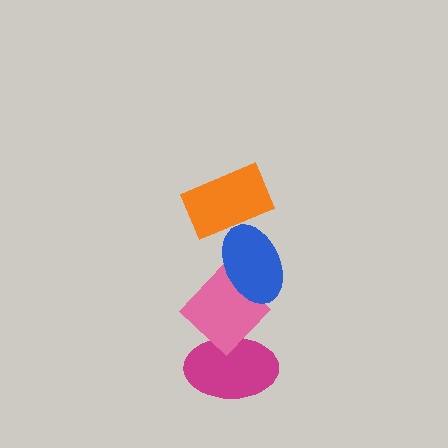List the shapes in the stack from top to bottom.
From top to bottom: the orange rectangle, the blue ellipse, the pink diamond, the magenta ellipse.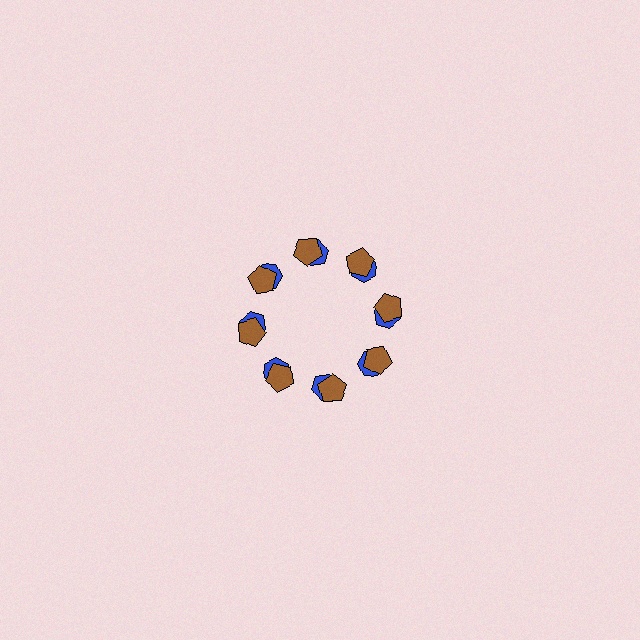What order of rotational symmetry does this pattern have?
This pattern has 8-fold rotational symmetry.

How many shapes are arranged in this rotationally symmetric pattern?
There are 16 shapes, arranged in 8 groups of 2.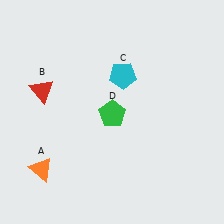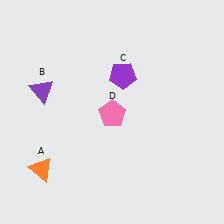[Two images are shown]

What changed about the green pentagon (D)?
In Image 1, D is green. In Image 2, it changed to pink.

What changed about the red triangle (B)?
In Image 1, B is red. In Image 2, it changed to purple.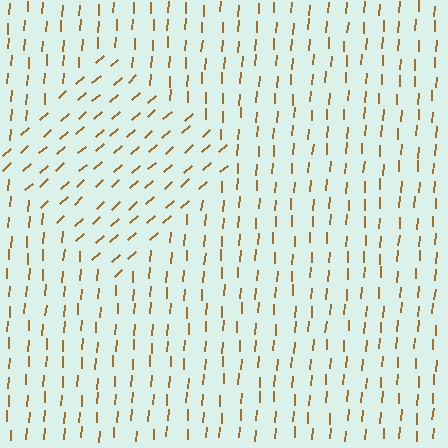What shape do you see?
I see a diamond.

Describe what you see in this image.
The image is filled with small brown line segments. A diamond region in the image has lines oriented differently from the surrounding lines, creating a visible texture boundary.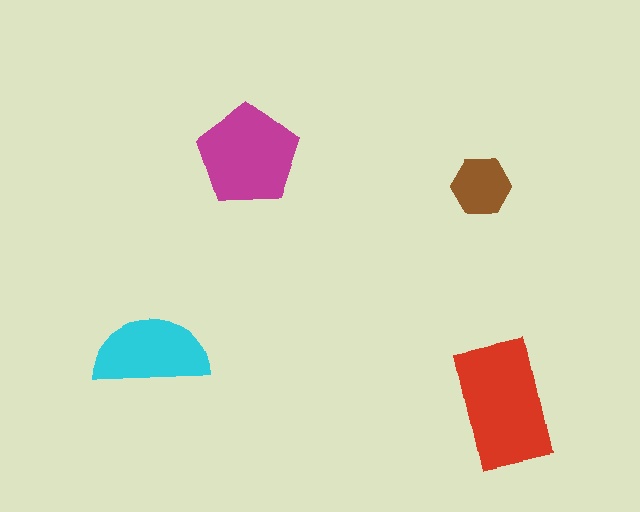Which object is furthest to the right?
The red rectangle is rightmost.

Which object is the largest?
The red rectangle.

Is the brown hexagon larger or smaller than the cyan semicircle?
Smaller.